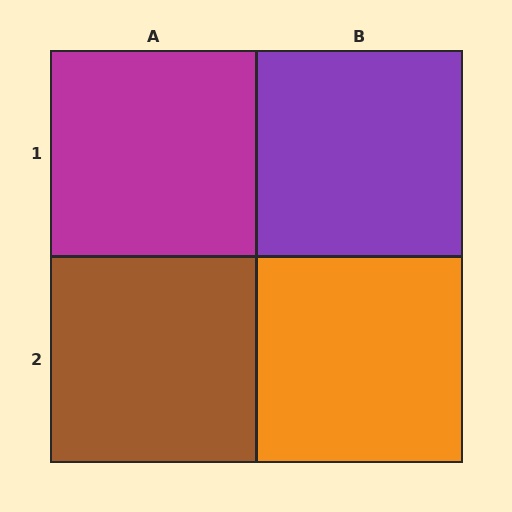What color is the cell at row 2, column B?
Orange.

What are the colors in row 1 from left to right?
Magenta, purple.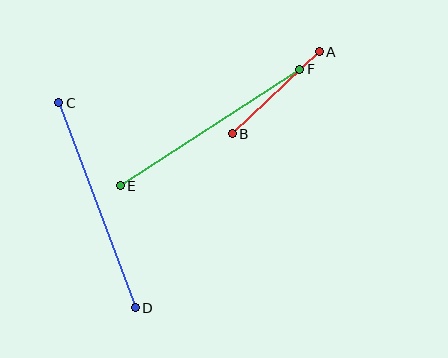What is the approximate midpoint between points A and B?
The midpoint is at approximately (276, 93) pixels.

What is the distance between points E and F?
The distance is approximately 214 pixels.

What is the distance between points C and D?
The distance is approximately 219 pixels.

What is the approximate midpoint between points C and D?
The midpoint is at approximately (97, 205) pixels.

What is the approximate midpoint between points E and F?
The midpoint is at approximately (210, 127) pixels.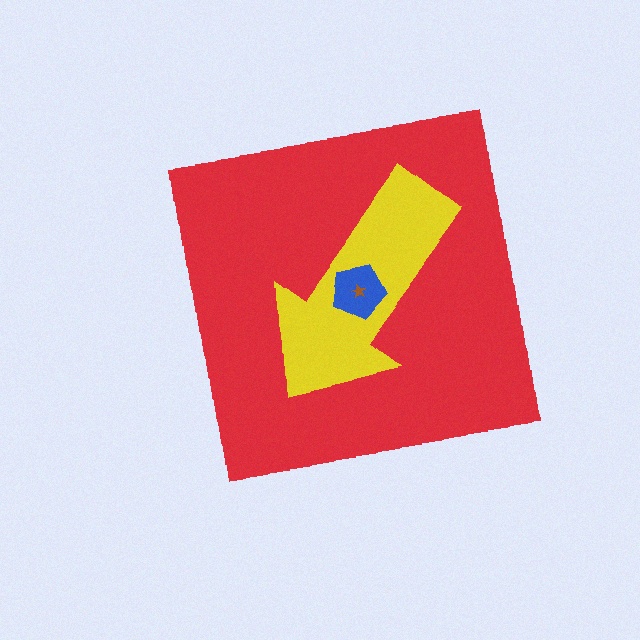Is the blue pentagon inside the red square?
Yes.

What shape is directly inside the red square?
The yellow arrow.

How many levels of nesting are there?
4.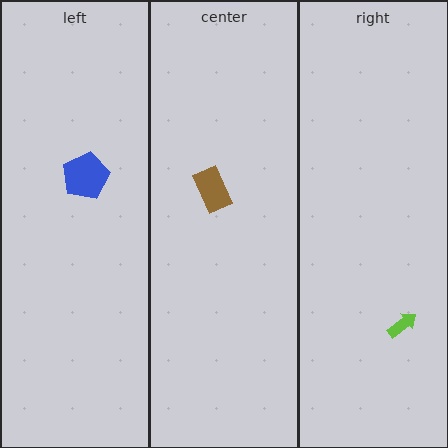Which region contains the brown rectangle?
The center region.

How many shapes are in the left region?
1.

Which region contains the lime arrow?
The right region.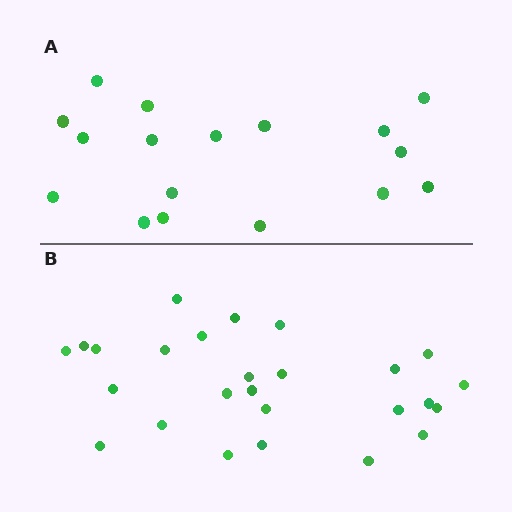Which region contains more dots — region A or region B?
Region B (the bottom region) has more dots.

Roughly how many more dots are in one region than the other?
Region B has roughly 8 or so more dots than region A.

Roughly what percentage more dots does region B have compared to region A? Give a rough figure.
About 55% more.